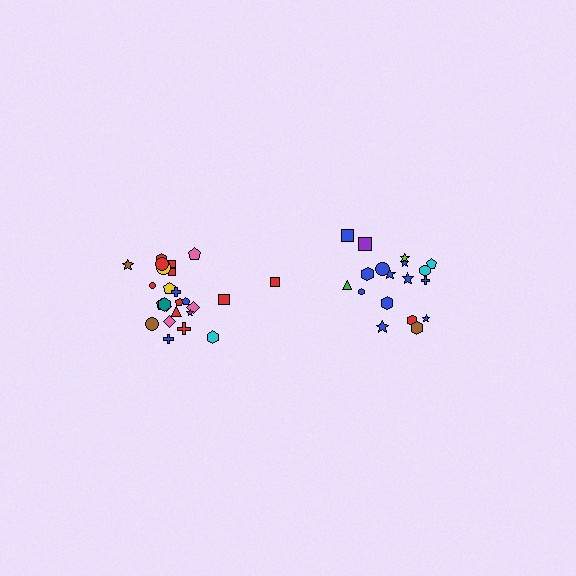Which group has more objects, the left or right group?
The left group.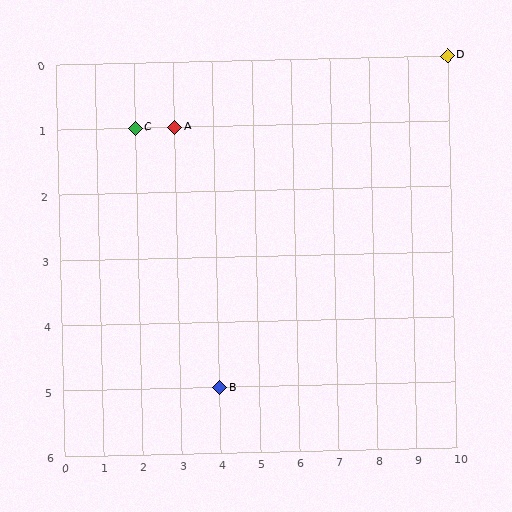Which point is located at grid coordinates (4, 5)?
Point B is at (4, 5).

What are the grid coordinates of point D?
Point D is at grid coordinates (10, 0).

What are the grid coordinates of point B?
Point B is at grid coordinates (4, 5).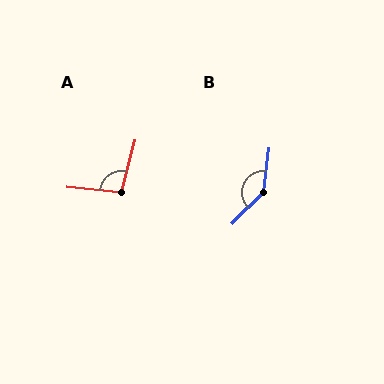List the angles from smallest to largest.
A (99°), B (142°).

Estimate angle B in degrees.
Approximately 142 degrees.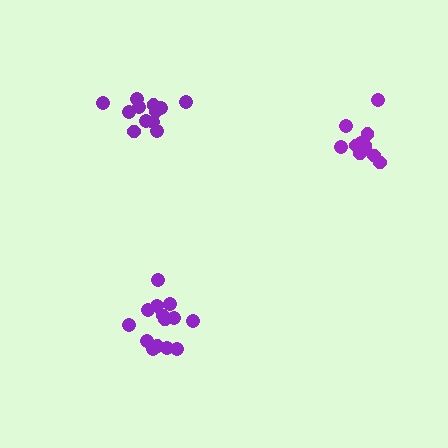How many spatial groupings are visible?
There are 3 spatial groupings.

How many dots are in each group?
Group 1: 12 dots, Group 2: 14 dots, Group 3: 10 dots (36 total).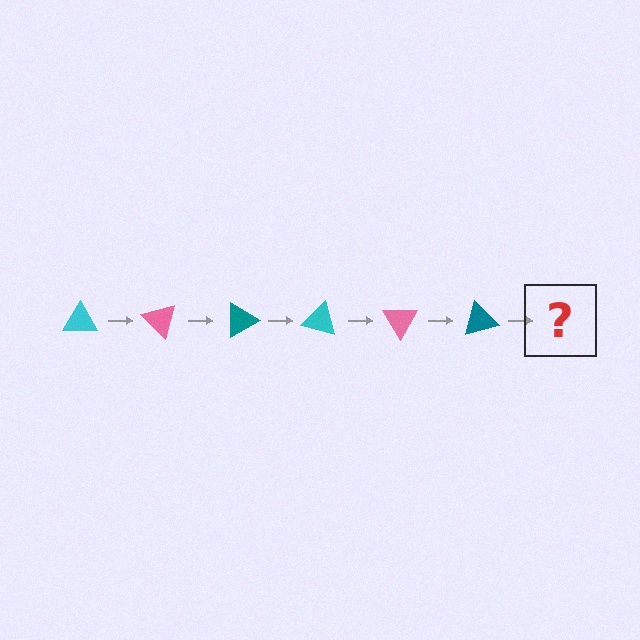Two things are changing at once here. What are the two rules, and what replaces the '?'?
The two rules are that it rotates 45 degrees each step and the color cycles through cyan, pink, and teal. The '?' should be a cyan triangle, rotated 270 degrees from the start.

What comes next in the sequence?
The next element should be a cyan triangle, rotated 270 degrees from the start.